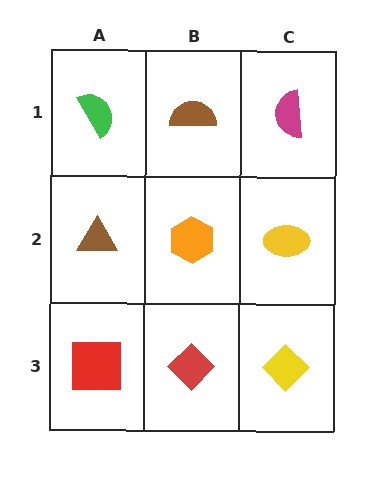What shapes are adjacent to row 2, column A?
A green semicircle (row 1, column A), a red square (row 3, column A), an orange hexagon (row 2, column B).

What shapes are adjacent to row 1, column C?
A yellow ellipse (row 2, column C), a brown semicircle (row 1, column B).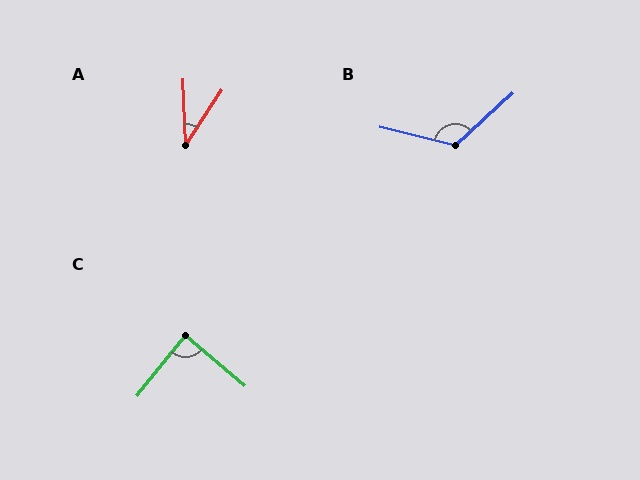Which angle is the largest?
B, at approximately 124 degrees.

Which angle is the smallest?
A, at approximately 35 degrees.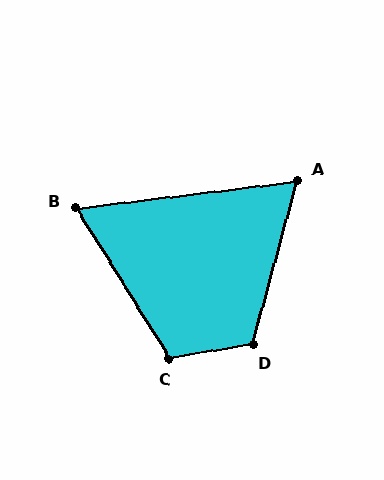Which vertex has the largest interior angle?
D, at approximately 115 degrees.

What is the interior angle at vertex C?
Approximately 112 degrees (obtuse).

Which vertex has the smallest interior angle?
B, at approximately 65 degrees.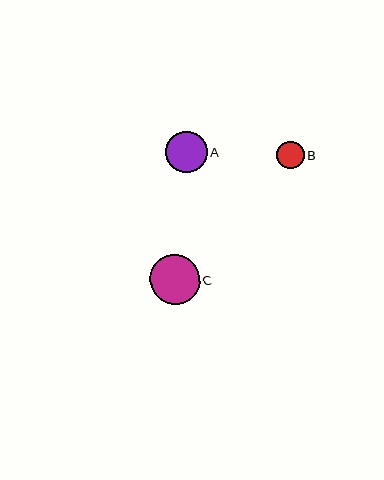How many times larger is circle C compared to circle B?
Circle C is approximately 1.8 times the size of circle B.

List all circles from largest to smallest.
From largest to smallest: C, A, B.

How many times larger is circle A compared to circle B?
Circle A is approximately 1.5 times the size of circle B.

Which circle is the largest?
Circle C is the largest with a size of approximately 49 pixels.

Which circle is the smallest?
Circle B is the smallest with a size of approximately 28 pixels.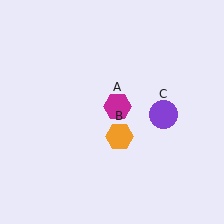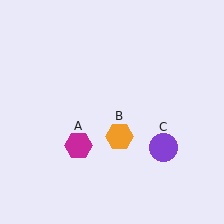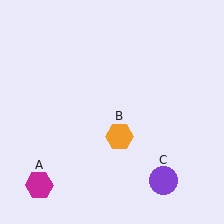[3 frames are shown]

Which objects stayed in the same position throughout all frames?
Orange hexagon (object B) remained stationary.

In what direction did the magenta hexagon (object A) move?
The magenta hexagon (object A) moved down and to the left.